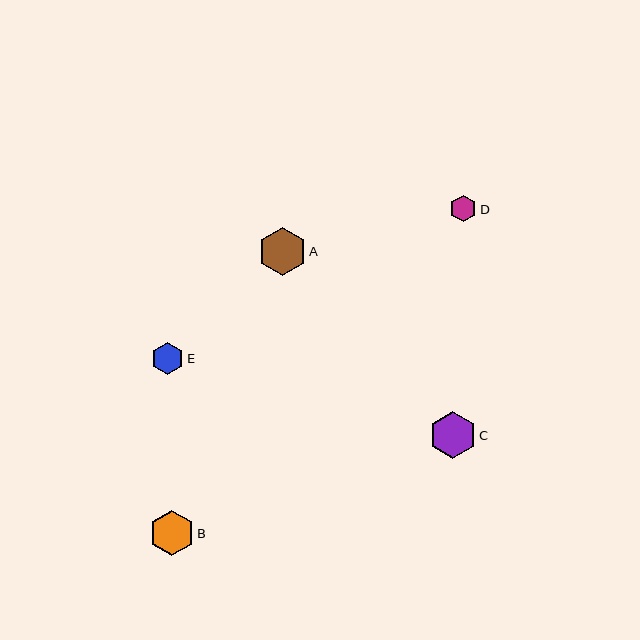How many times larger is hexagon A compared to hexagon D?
Hexagon A is approximately 1.8 times the size of hexagon D.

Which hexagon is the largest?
Hexagon A is the largest with a size of approximately 48 pixels.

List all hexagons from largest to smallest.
From largest to smallest: A, C, B, E, D.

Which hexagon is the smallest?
Hexagon D is the smallest with a size of approximately 27 pixels.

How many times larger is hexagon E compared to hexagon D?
Hexagon E is approximately 1.2 times the size of hexagon D.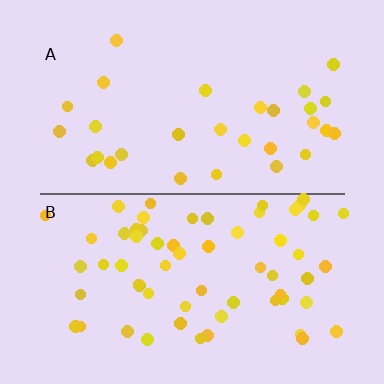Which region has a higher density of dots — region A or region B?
B (the bottom).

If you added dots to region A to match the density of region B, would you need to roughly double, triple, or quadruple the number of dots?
Approximately double.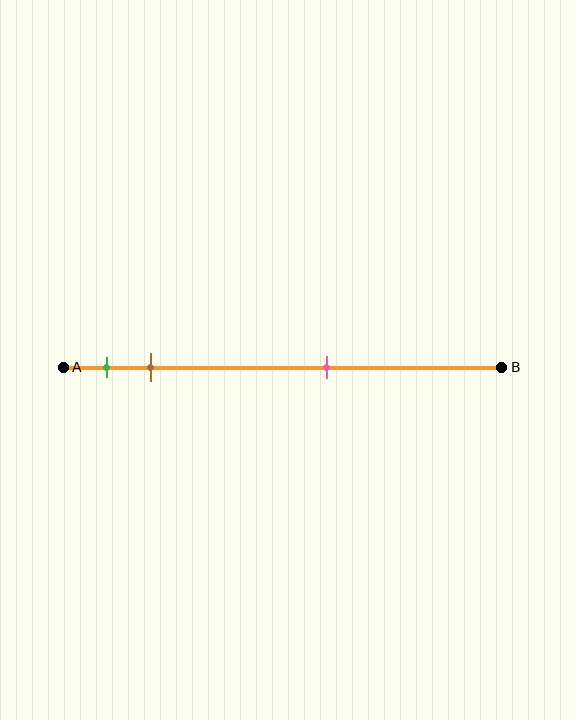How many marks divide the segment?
There are 3 marks dividing the segment.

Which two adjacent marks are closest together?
The green and brown marks are the closest adjacent pair.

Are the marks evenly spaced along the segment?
No, the marks are not evenly spaced.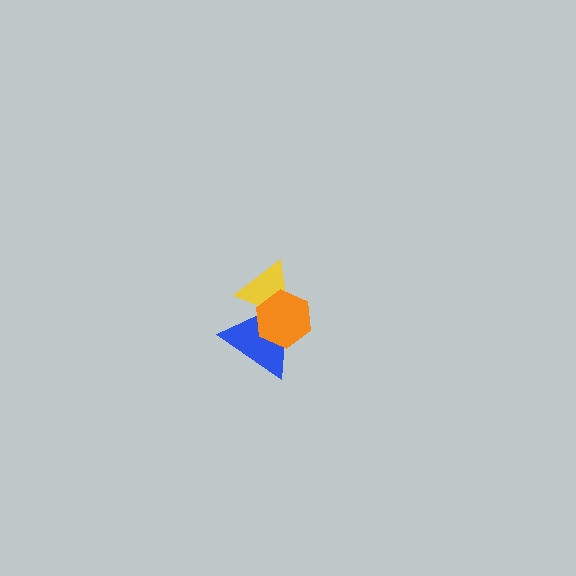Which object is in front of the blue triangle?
The orange hexagon is in front of the blue triangle.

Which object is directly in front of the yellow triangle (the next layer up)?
The blue triangle is directly in front of the yellow triangle.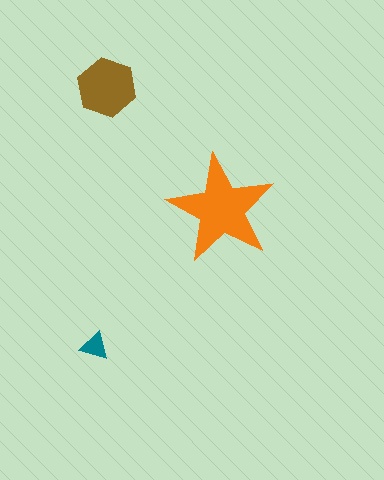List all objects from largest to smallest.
The orange star, the brown hexagon, the teal triangle.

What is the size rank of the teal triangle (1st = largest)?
3rd.